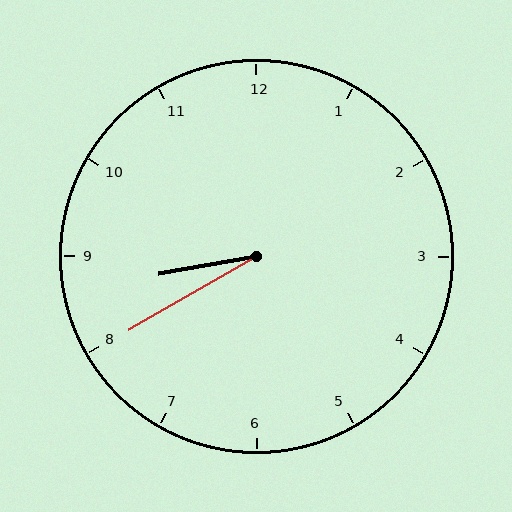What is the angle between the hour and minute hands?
Approximately 20 degrees.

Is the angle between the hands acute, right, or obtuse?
It is acute.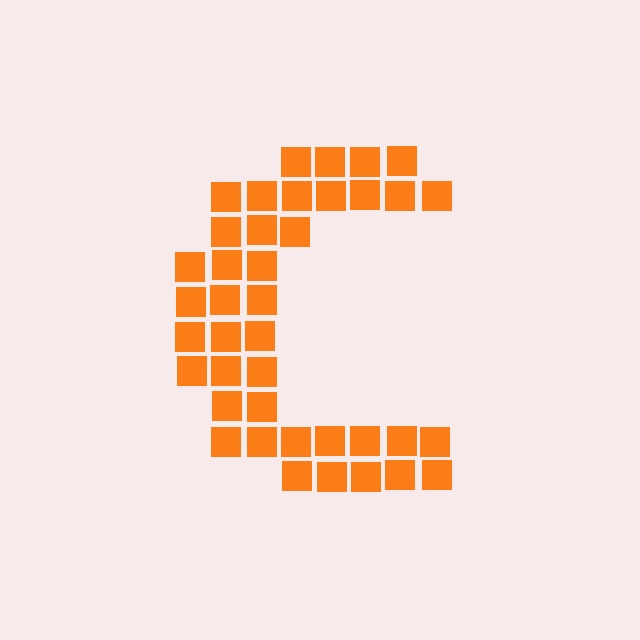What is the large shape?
The large shape is the letter C.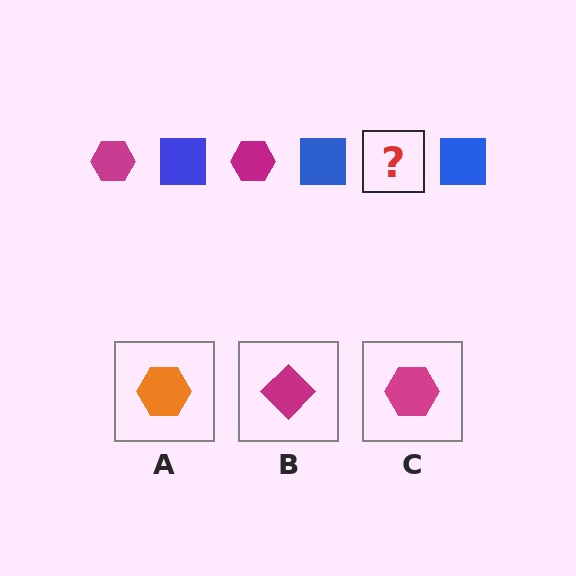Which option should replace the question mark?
Option C.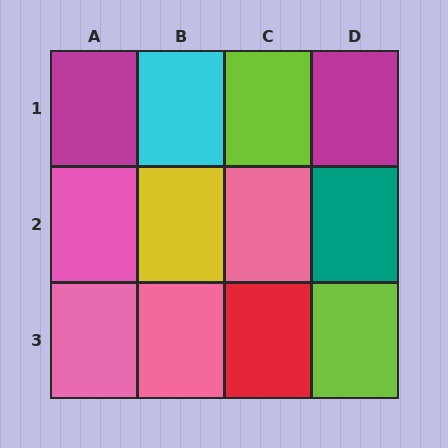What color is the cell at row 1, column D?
Magenta.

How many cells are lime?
2 cells are lime.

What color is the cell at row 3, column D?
Lime.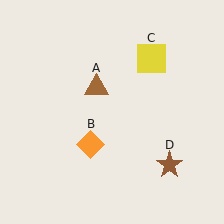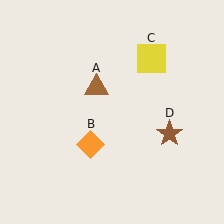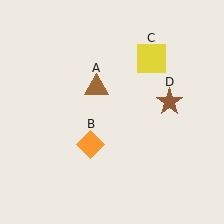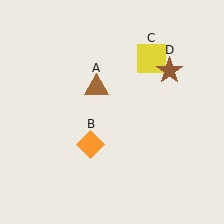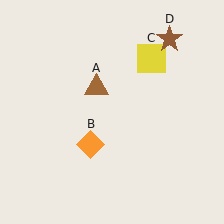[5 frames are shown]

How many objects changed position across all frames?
1 object changed position: brown star (object D).